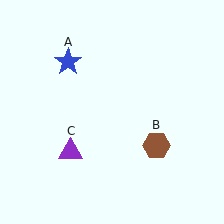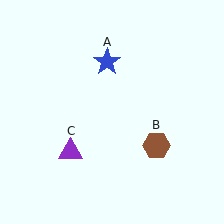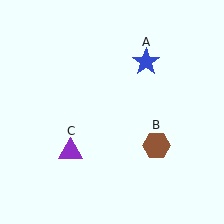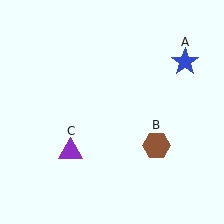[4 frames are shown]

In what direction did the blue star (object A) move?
The blue star (object A) moved right.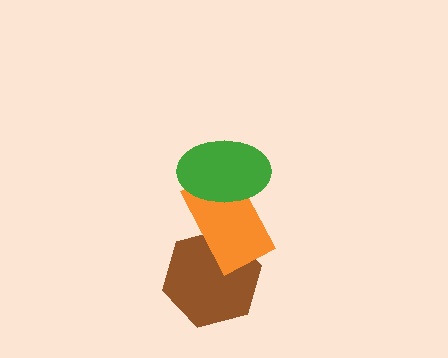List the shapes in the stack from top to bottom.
From top to bottom: the green ellipse, the orange rectangle, the brown hexagon.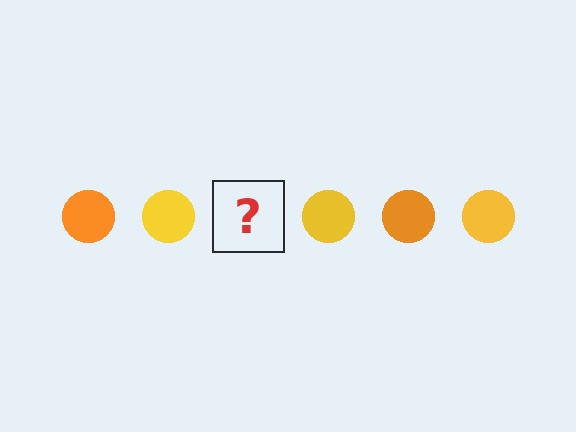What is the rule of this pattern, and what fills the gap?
The rule is that the pattern cycles through orange, yellow circles. The gap should be filled with an orange circle.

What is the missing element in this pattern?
The missing element is an orange circle.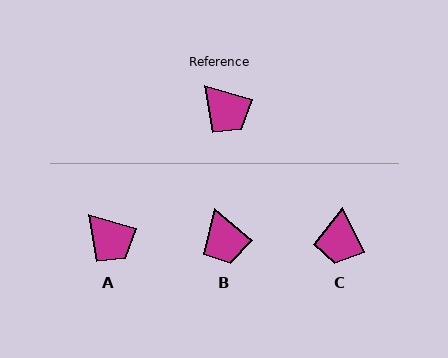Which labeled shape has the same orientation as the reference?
A.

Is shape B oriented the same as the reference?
No, it is off by about 24 degrees.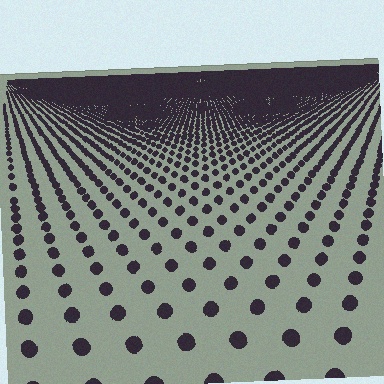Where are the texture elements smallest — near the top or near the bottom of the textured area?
Near the top.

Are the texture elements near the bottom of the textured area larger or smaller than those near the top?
Larger. Near the bottom, elements are closer to the viewer and appear at a bigger on-screen size.